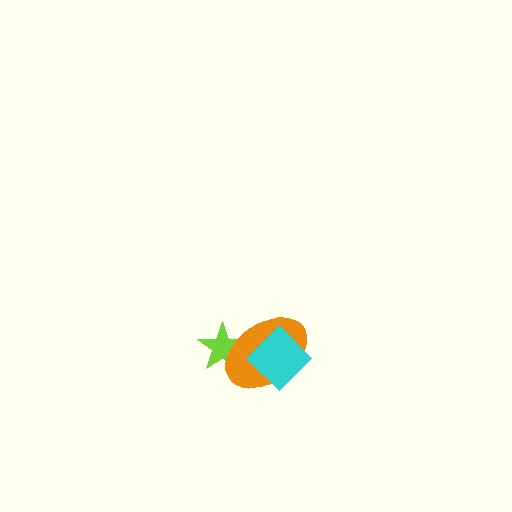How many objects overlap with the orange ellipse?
2 objects overlap with the orange ellipse.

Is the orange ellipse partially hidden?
Yes, it is partially covered by another shape.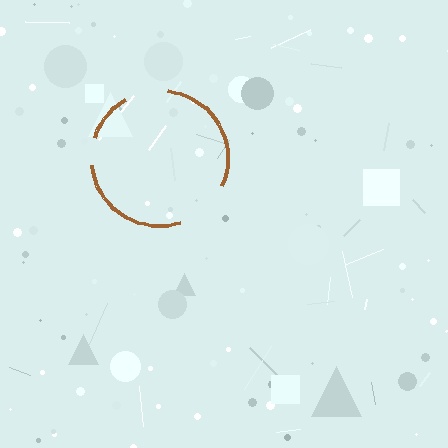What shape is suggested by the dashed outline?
The dashed outline suggests a circle.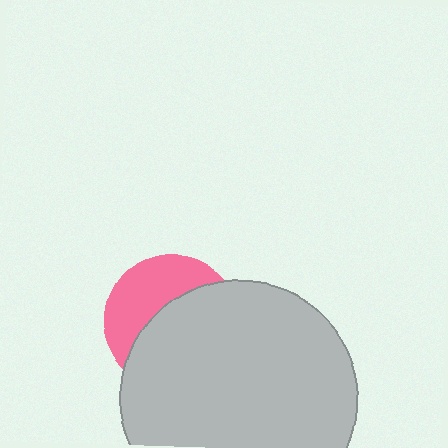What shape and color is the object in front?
The object in front is a light gray circle.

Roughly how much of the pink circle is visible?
A small part of it is visible (roughly 40%).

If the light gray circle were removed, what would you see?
You would see the complete pink circle.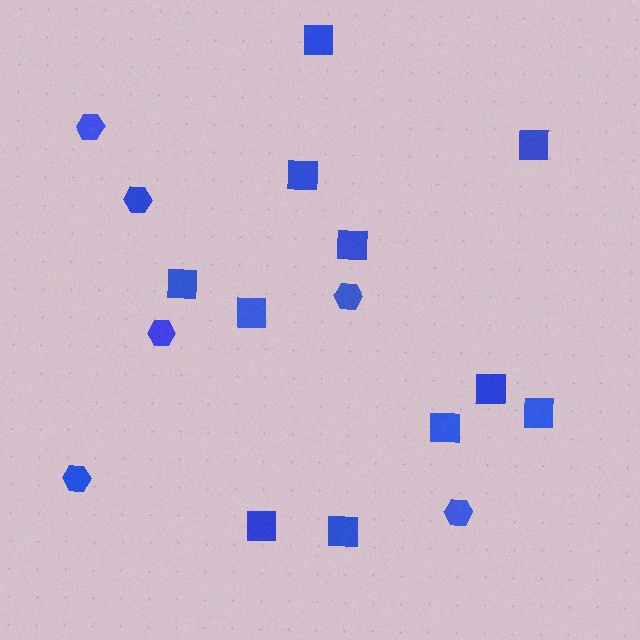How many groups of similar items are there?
There are 2 groups: one group of hexagons (6) and one group of squares (11).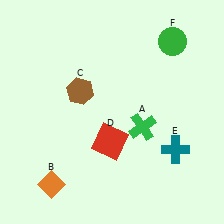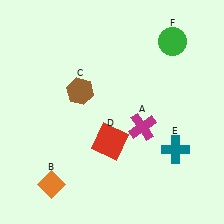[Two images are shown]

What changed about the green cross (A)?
In Image 1, A is green. In Image 2, it changed to magenta.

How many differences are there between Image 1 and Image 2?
There is 1 difference between the two images.